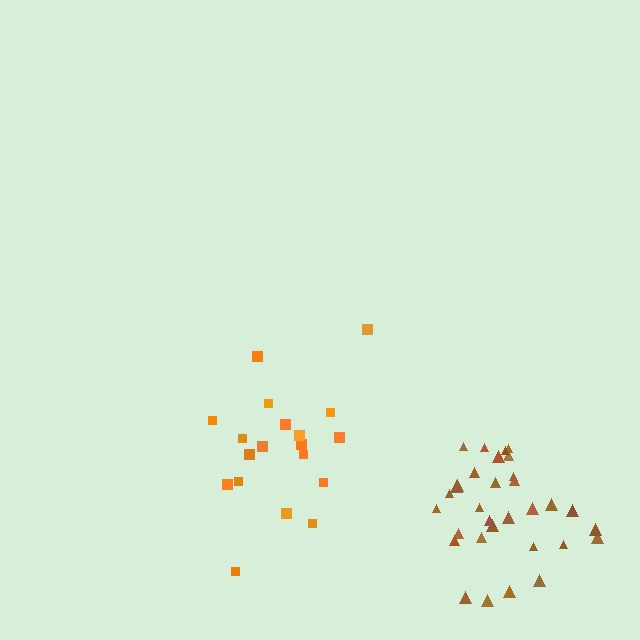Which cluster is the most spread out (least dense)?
Orange.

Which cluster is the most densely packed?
Brown.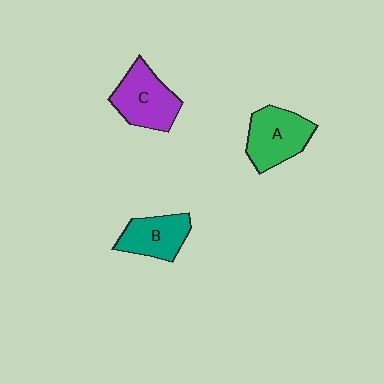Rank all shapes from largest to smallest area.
From largest to smallest: A (green), C (purple), B (teal).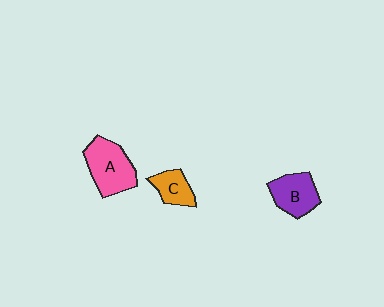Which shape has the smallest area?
Shape C (orange).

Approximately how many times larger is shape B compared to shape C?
Approximately 1.4 times.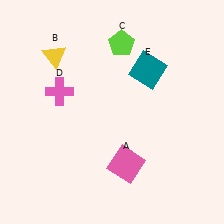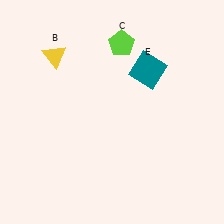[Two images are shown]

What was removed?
The pink square (A), the pink cross (D) were removed in Image 2.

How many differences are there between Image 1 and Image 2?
There are 2 differences between the two images.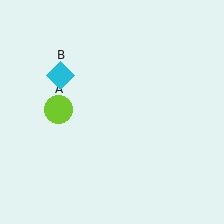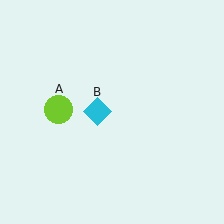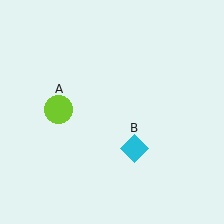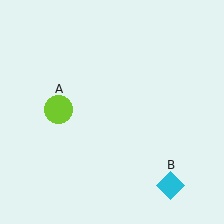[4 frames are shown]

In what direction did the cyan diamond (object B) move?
The cyan diamond (object B) moved down and to the right.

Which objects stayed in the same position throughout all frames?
Lime circle (object A) remained stationary.